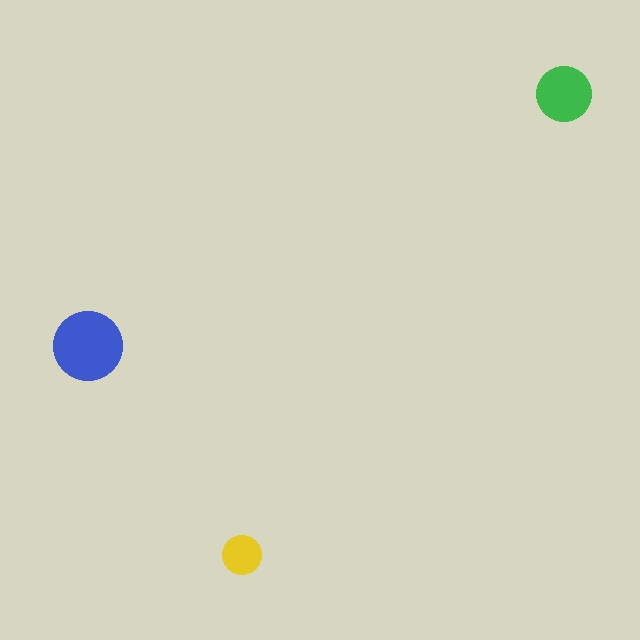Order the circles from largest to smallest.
the blue one, the green one, the yellow one.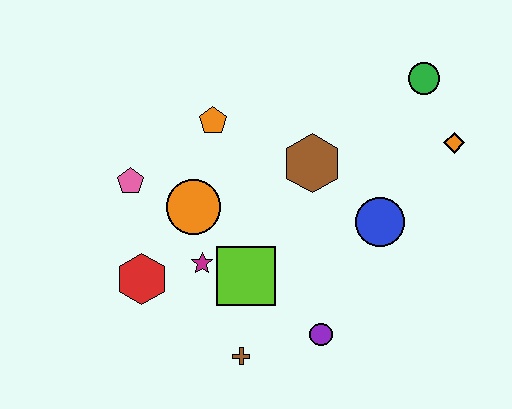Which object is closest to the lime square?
The magenta star is closest to the lime square.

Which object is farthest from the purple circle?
The green circle is farthest from the purple circle.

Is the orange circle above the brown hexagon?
No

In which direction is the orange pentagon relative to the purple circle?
The orange pentagon is above the purple circle.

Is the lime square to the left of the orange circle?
No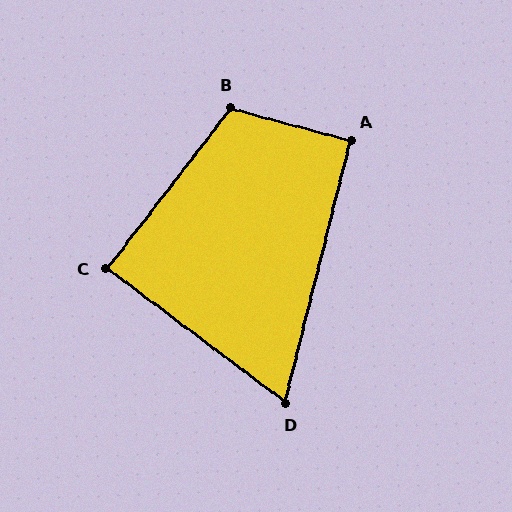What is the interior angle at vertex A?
Approximately 91 degrees (approximately right).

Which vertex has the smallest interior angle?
D, at approximately 67 degrees.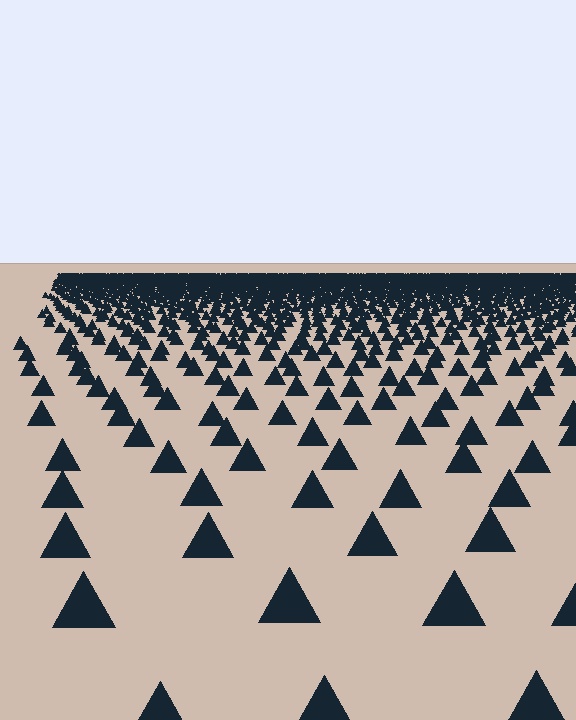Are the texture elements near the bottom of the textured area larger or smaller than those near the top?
Larger. Near the bottom, elements are closer to the viewer and appear at a bigger on-screen size.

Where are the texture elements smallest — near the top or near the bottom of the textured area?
Near the top.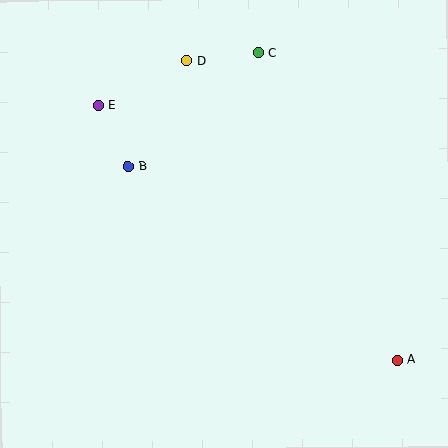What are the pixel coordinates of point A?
Point A is at (398, 360).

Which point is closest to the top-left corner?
Point E is closest to the top-left corner.